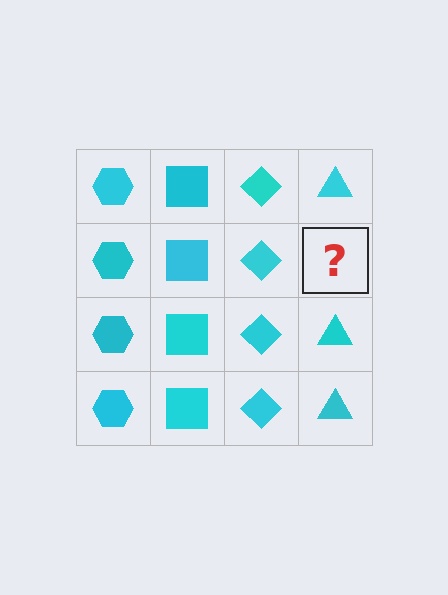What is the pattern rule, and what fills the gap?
The rule is that each column has a consistent shape. The gap should be filled with a cyan triangle.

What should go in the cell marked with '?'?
The missing cell should contain a cyan triangle.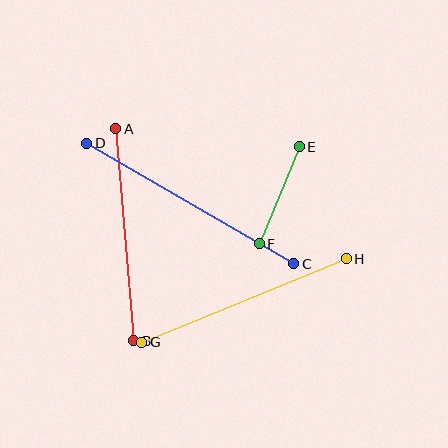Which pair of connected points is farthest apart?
Points C and D are farthest apart.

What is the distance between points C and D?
The distance is approximately 240 pixels.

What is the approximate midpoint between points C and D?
The midpoint is at approximately (190, 203) pixels.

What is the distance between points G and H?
The distance is approximately 221 pixels.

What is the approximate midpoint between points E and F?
The midpoint is at approximately (279, 195) pixels.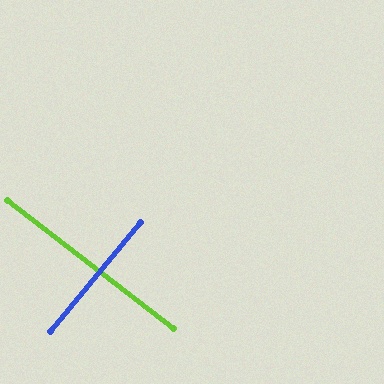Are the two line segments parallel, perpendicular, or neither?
Perpendicular — they meet at approximately 88°.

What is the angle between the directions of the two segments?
Approximately 88 degrees.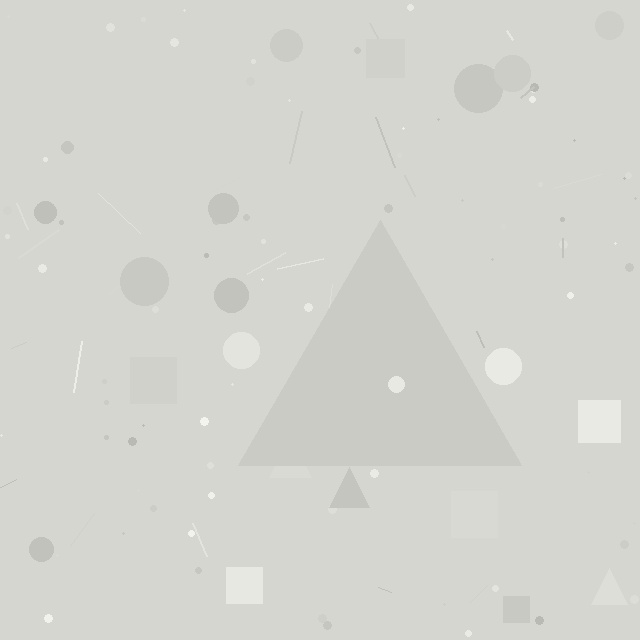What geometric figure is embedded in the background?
A triangle is embedded in the background.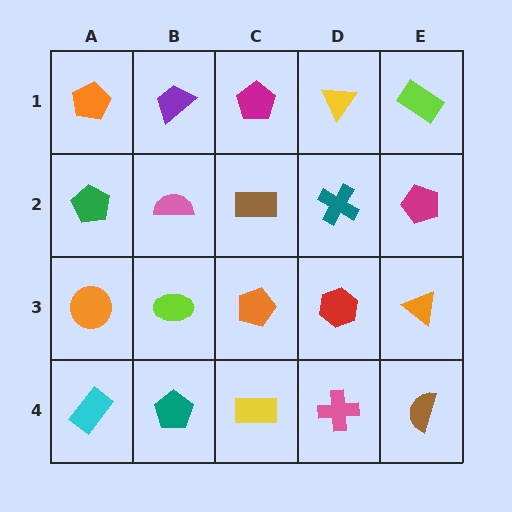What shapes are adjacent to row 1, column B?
A pink semicircle (row 2, column B), an orange pentagon (row 1, column A), a magenta pentagon (row 1, column C).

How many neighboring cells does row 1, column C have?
3.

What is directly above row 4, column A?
An orange circle.